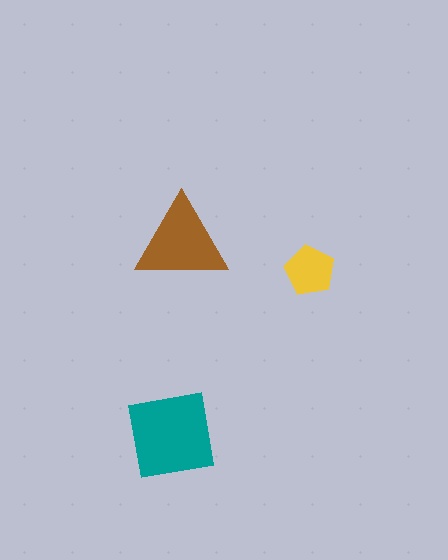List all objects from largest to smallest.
The teal square, the brown triangle, the yellow pentagon.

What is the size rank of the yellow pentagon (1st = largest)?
3rd.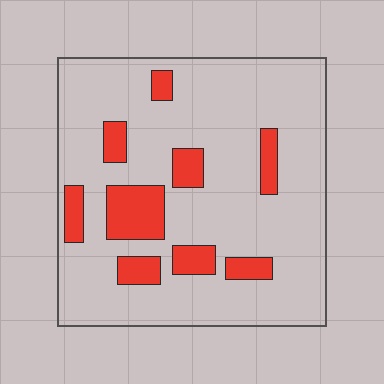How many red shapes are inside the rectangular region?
9.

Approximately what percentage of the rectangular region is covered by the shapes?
Approximately 15%.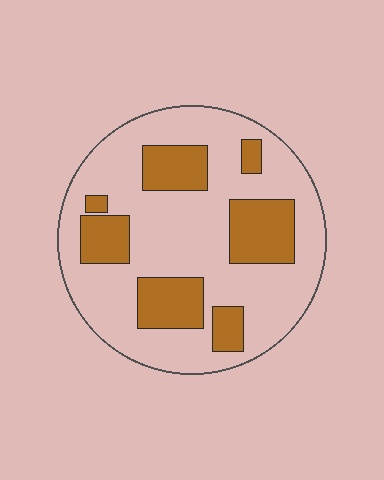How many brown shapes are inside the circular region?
7.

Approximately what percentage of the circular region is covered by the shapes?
Approximately 30%.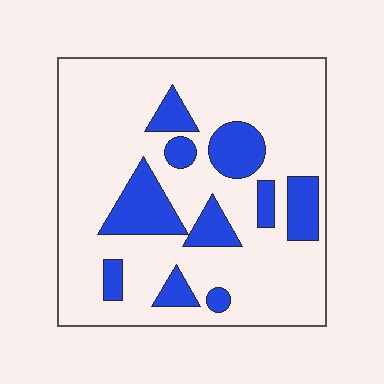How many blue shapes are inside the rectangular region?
10.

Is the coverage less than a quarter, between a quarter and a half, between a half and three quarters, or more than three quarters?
Less than a quarter.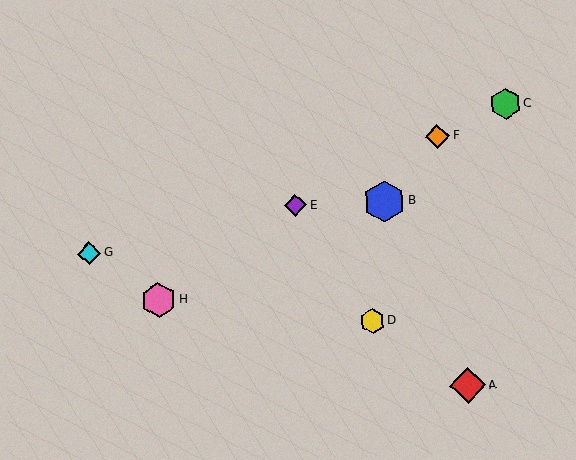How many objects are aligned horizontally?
2 objects (B, E) are aligned horizontally.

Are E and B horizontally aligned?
Yes, both are at y≈206.